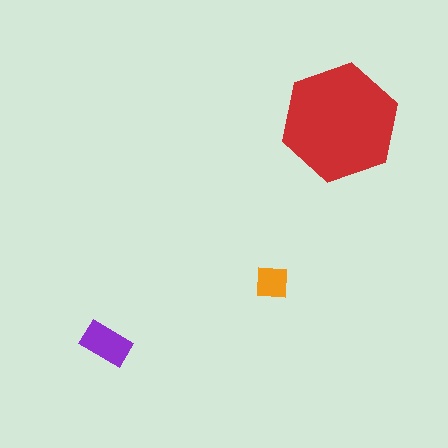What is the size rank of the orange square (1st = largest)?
3rd.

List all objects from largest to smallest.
The red hexagon, the purple rectangle, the orange square.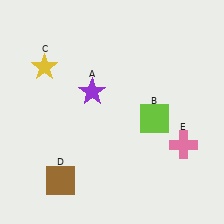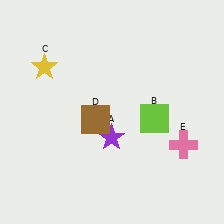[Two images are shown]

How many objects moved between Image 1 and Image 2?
2 objects moved between the two images.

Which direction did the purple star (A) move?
The purple star (A) moved down.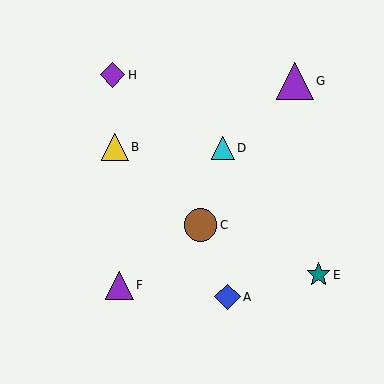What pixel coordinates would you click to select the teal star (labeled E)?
Click at (318, 275) to select the teal star E.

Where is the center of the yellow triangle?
The center of the yellow triangle is at (115, 147).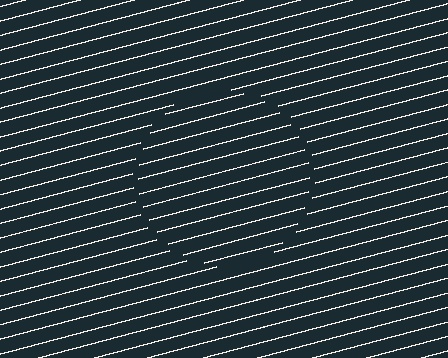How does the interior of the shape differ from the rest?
The interior of the shape contains the same grating, shifted by half a period — the contour is defined by the phase discontinuity where line-ends from the inner and outer gratings abut.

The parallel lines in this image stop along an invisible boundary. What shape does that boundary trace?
An illusory circle. The interior of the shape contains the same grating, shifted by half a period — the contour is defined by the phase discontinuity where line-ends from the inner and outer gratings abut.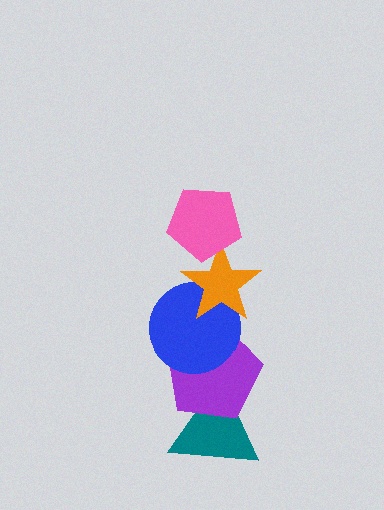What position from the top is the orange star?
The orange star is 2nd from the top.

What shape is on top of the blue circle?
The orange star is on top of the blue circle.